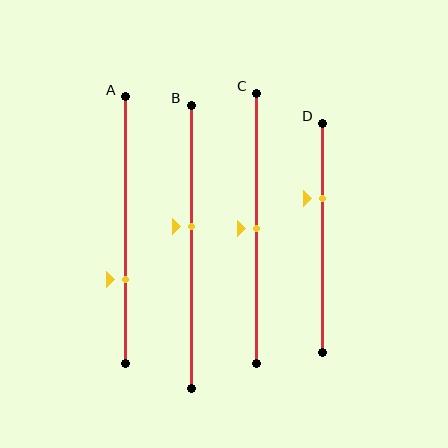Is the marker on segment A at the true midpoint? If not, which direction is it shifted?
No, the marker on segment A is shifted downward by about 19% of the segment length.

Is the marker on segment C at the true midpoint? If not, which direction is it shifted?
Yes, the marker on segment C is at the true midpoint.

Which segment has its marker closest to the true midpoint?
Segment C has its marker closest to the true midpoint.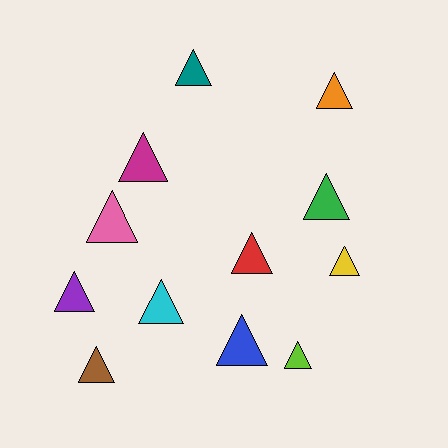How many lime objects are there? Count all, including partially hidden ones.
There is 1 lime object.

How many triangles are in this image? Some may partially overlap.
There are 12 triangles.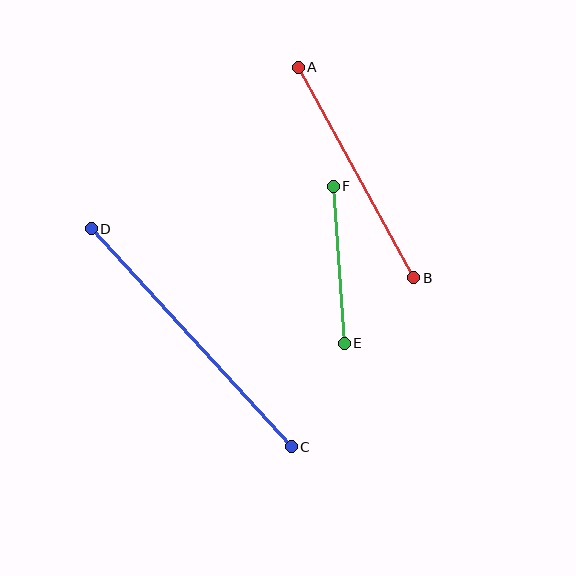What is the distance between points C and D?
The distance is approximately 296 pixels.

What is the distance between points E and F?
The distance is approximately 158 pixels.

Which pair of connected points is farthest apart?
Points C and D are farthest apart.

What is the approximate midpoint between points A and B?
The midpoint is at approximately (356, 172) pixels.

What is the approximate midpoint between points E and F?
The midpoint is at approximately (339, 265) pixels.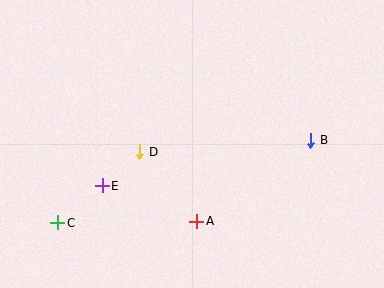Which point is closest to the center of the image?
Point D at (140, 152) is closest to the center.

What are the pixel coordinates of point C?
Point C is at (58, 223).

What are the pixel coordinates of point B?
Point B is at (311, 140).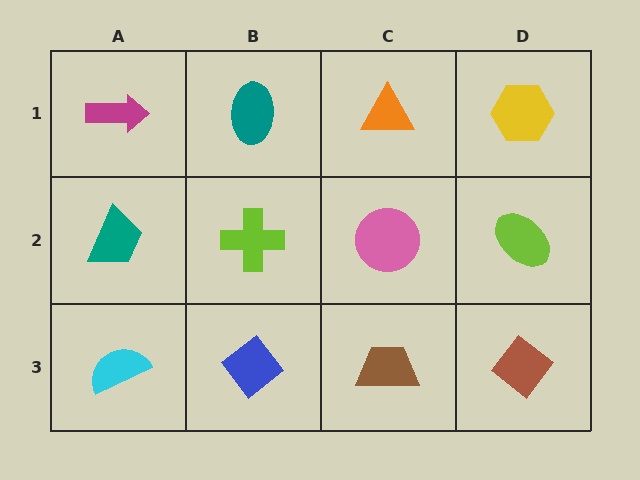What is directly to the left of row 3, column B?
A cyan semicircle.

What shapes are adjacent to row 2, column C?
An orange triangle (row 1, column C), a brown trapezoid (row 3, column C), a lime cross (row 2, column B), a lime ellipse (row 2, column D).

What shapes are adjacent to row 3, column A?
A teal trapezoid (row 2, column A), a blue diamond (row 3, column B).